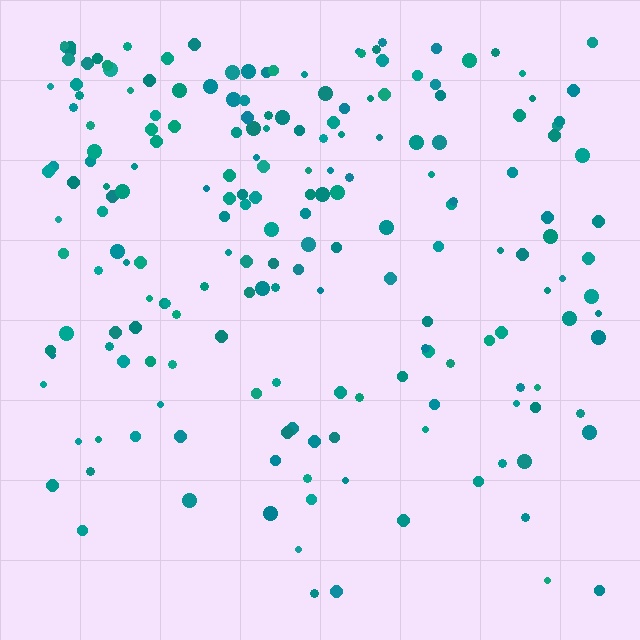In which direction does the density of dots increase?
From bottom to top, with the top side densest.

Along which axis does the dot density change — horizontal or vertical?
Vertical.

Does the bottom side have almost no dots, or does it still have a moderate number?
Still a moderate number, just noticeably fewer than the top.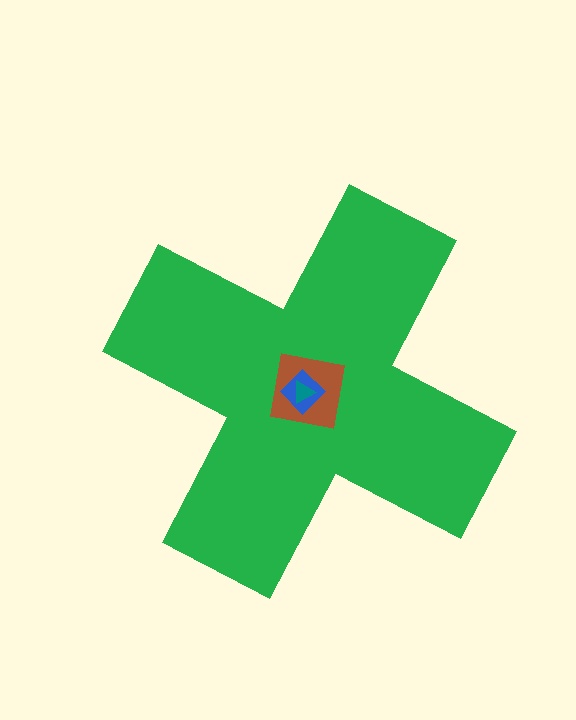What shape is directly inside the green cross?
The brown square.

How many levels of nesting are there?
4.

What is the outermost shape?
The green cross.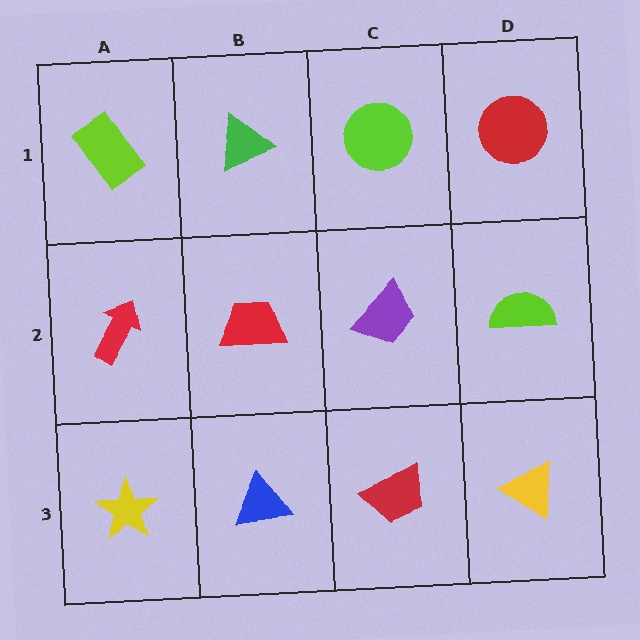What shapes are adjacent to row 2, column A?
A lime rectangle (row 1, column A), a yellow star (row 3, column A), a red trapezoid (row 2, column B).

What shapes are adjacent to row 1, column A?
A red arrow (row 2, column A), a green triangle (row 1, column B).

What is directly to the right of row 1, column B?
A lime circle.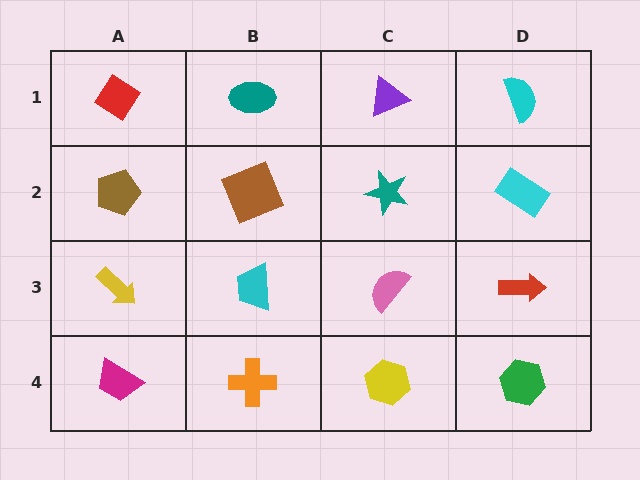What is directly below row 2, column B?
A cyan trapezoid.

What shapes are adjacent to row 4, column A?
A yellow arrow (row 3, column A), an orange cross (row 4, column B).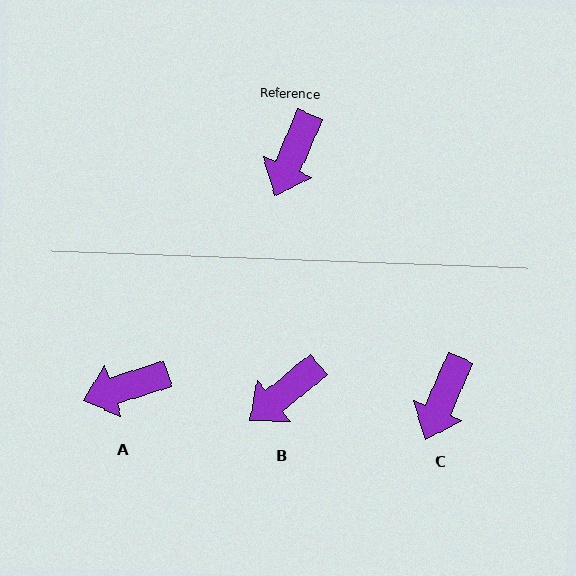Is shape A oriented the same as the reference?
No, it is off by about 49 degrees.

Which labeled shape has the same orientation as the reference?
C.